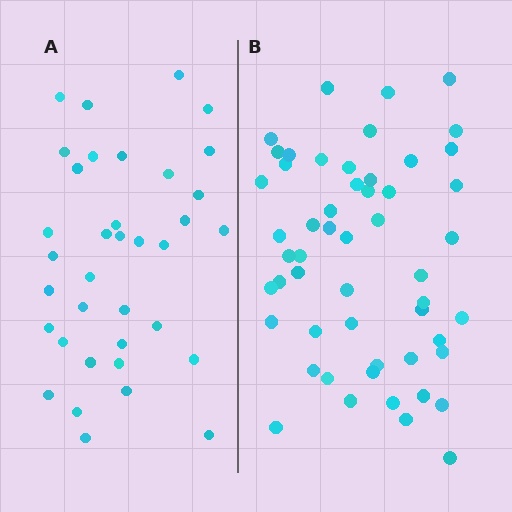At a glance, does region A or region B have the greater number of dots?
Region B (the right region) has more dots.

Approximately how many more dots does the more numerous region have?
Region B has approximately 15 more dots than region A.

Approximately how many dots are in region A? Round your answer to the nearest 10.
About 40 dots. (The exact count is 36, which rounds to 40.)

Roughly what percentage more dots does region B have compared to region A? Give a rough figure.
About 45% more.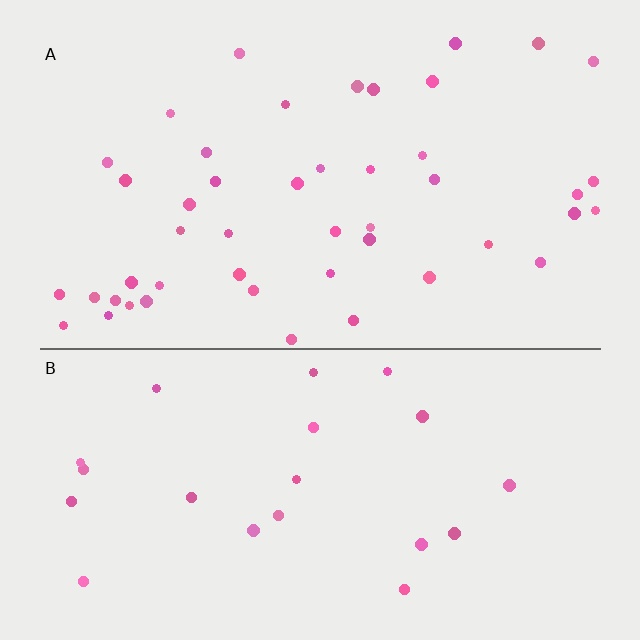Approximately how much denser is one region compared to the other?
Approximately 2.1× — region A over region B.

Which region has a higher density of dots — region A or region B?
A (the top).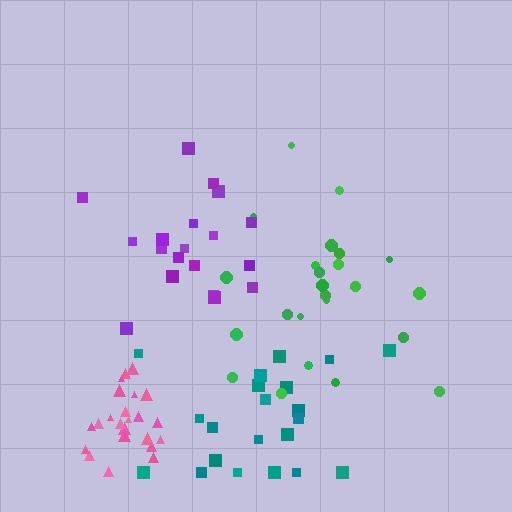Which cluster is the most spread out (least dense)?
Teal.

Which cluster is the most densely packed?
Pink.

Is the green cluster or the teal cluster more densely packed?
Green.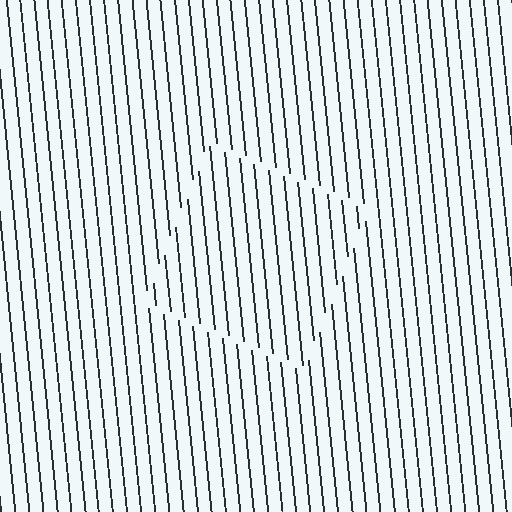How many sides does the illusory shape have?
4 sides — the line-ends trace a square.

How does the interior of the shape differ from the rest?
The interior of the shape contains the same grating, shifted by half a period — the contour is defined by the phase discontinuity where line-ends from the inner and outer gratings abut.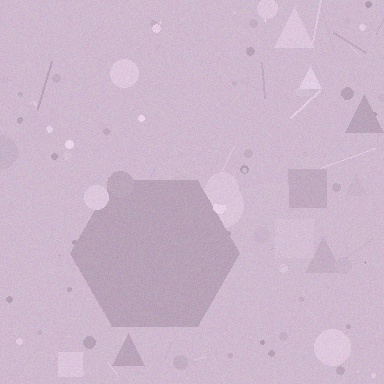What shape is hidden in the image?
A hexagon is hidden in the image.